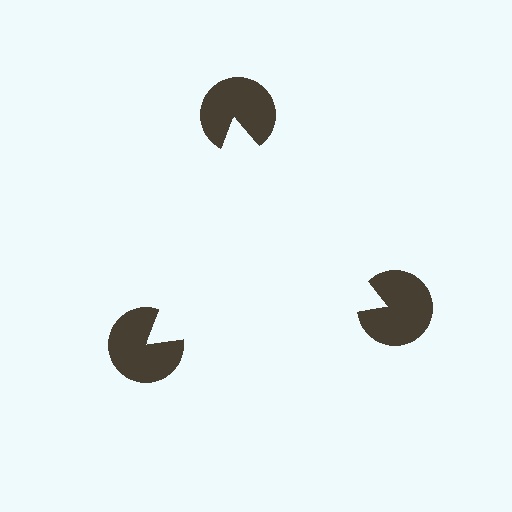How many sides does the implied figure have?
3 sides.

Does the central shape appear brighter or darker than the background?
It typically appears slightly brighter than the background, even though no actual brightness change is drawn.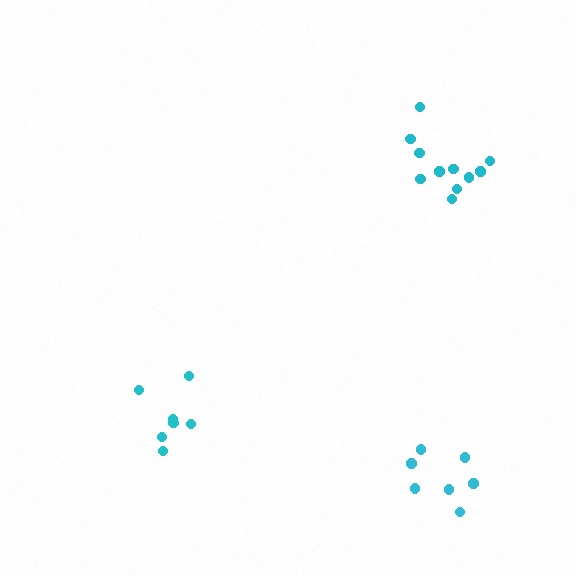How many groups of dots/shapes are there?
There are 3 groups.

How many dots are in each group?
Group 1: 11 dots, Group 2: 7 dots, Group 3: 7 dots (25 total).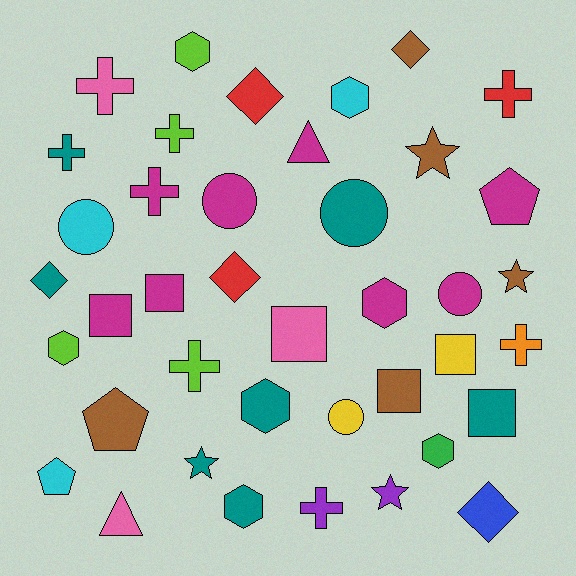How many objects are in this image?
There are 40 objects.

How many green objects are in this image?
There is 1 green object.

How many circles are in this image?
There are 5 circles.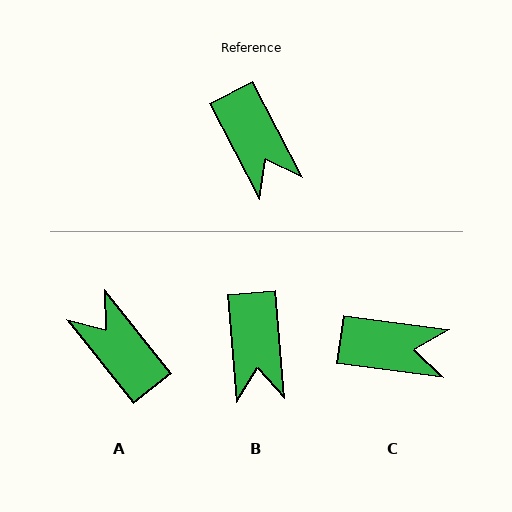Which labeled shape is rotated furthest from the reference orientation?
A, about 169 degrees away.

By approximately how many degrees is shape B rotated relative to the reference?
Approximately 23 degrees clockwise.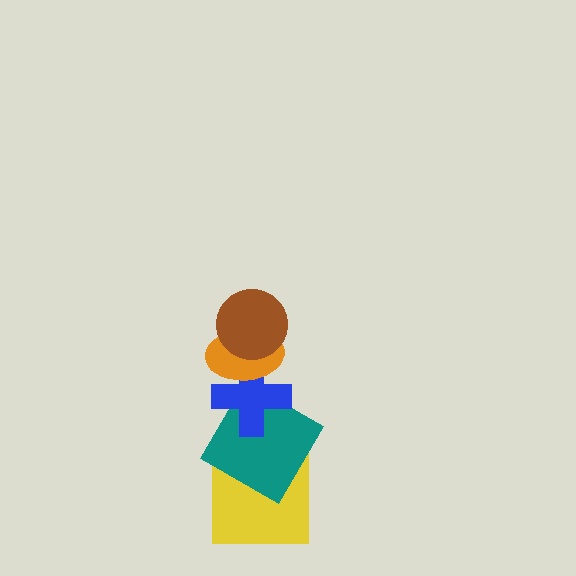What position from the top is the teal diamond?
The teal diamond is 4th from the top.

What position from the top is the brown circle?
The brown circle is 1st from the top.